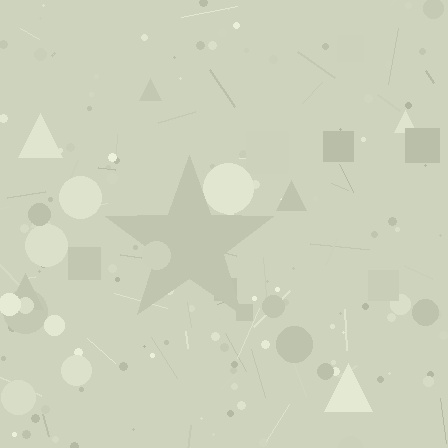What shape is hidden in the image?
A star is hidden in the image.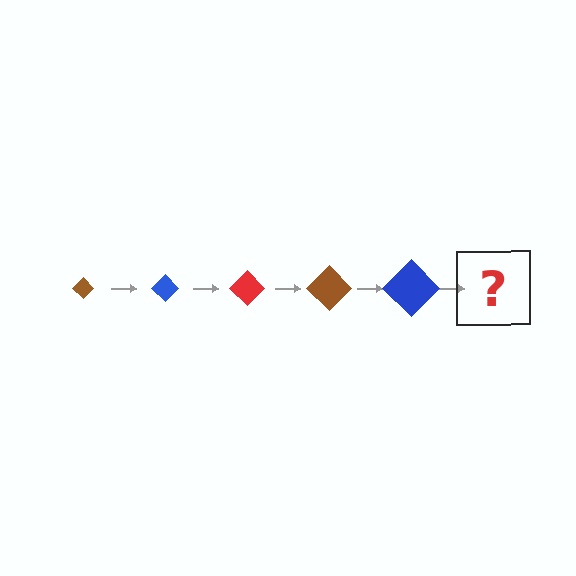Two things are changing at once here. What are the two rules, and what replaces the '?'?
The two rules are that the diamond grows larger each step and the color cycles through brown, blue, and red. The '?' should be a red diamond, larger than the previous one.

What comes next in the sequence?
The next element should be a red diamond, larger than the previous one.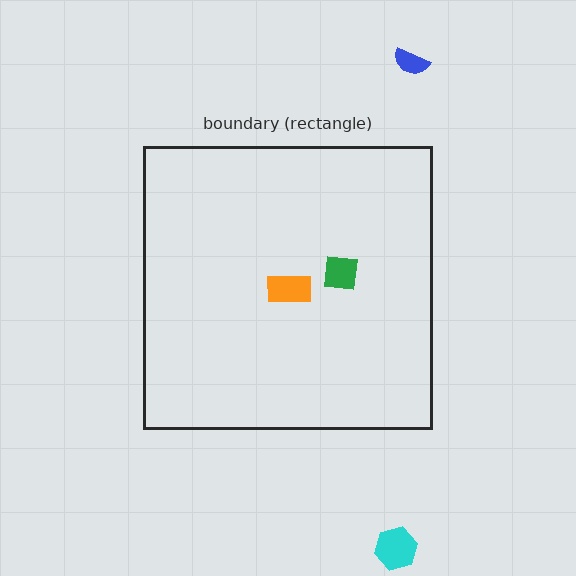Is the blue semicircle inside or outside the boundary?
Outside.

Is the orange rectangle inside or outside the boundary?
Inside.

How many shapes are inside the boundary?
2 inside, 2 outside.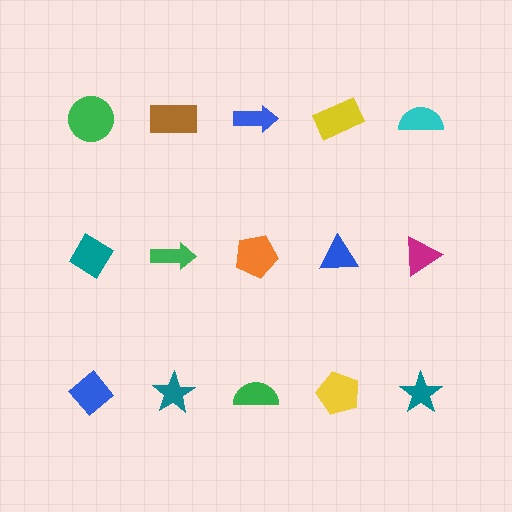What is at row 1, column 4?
A yellow rectangle.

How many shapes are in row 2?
5 shapes.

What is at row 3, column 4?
A yellow pentagon.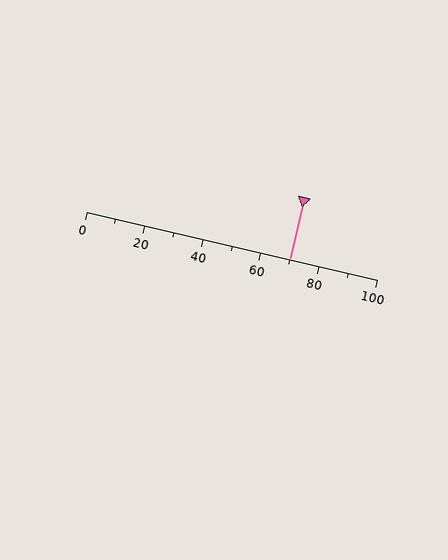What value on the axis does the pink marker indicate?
The marker indicates approximately 70.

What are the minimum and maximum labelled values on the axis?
The axis runs from 0 to 100.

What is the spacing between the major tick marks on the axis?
The major ticks are spaced 20 apart.